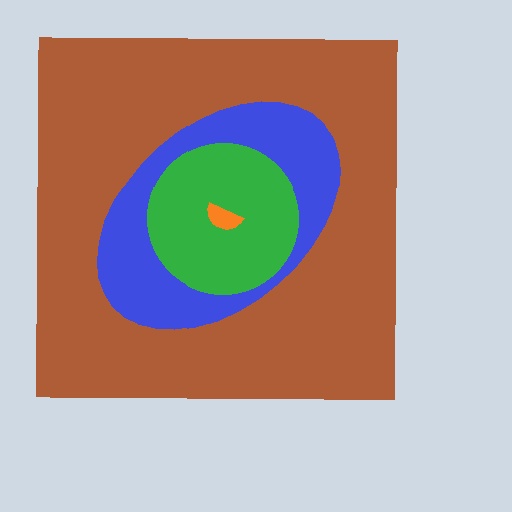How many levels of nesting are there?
4.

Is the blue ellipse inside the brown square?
Yes.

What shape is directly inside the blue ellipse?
The green circle.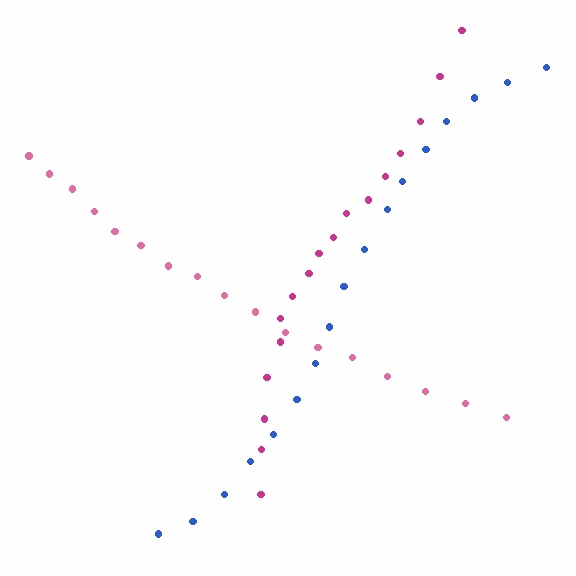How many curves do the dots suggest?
There are 3 distinct paths.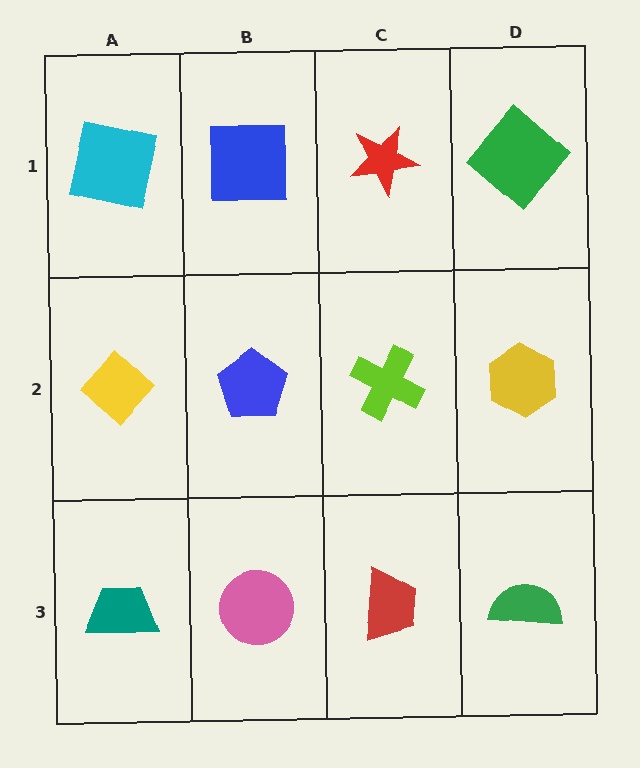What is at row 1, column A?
A cyan square.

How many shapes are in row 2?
4 shapes.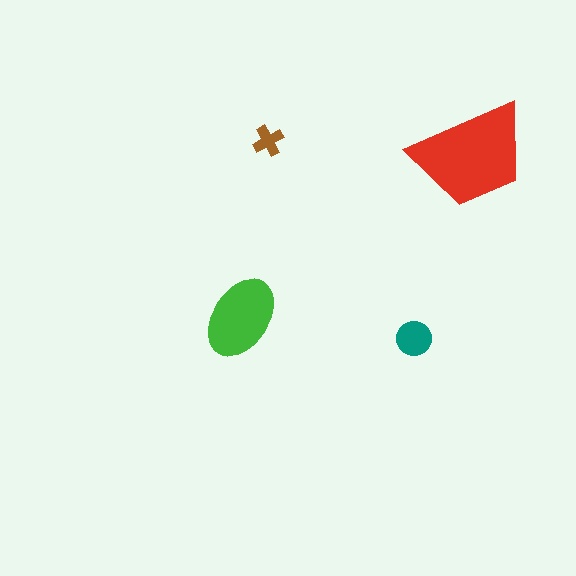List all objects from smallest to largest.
The brown cross, the teal circle, the green ellipse, the red trapezoid.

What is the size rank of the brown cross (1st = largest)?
4th.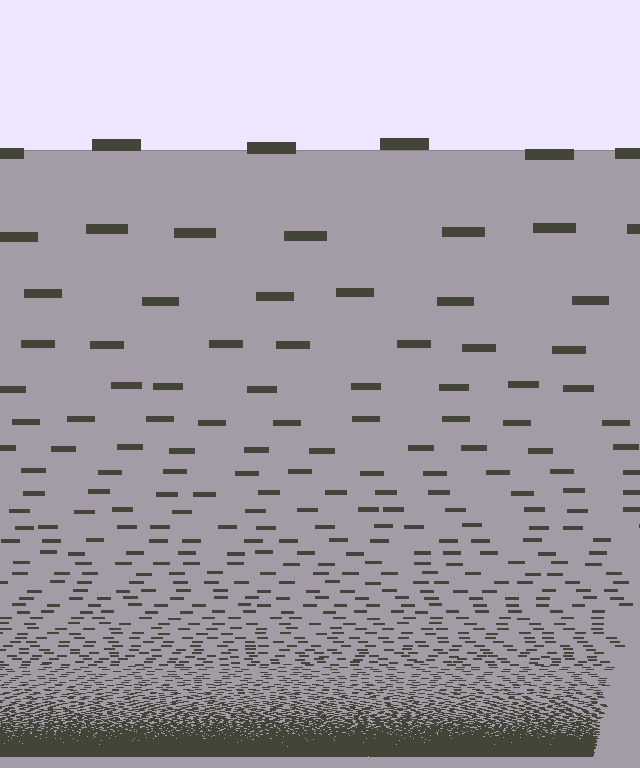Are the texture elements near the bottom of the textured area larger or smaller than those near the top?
Smaller. The gradient is inverted — elements near the bottom are smaller and denser.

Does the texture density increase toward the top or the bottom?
Density increases toward the bottom.